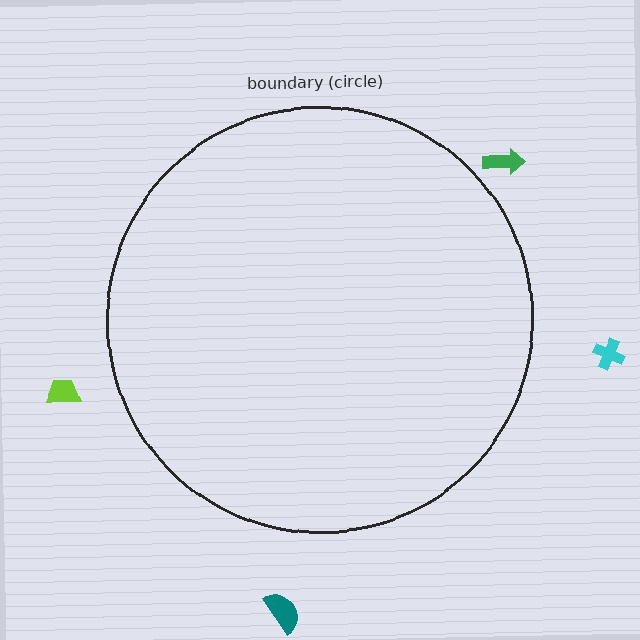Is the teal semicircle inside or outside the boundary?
Outside.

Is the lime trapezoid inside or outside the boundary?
Outside.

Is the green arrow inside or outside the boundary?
Outside.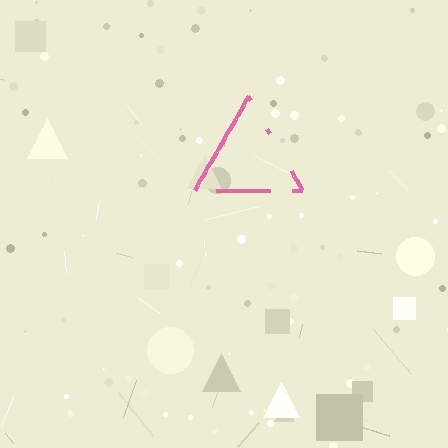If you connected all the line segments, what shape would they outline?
They would outline a triangle.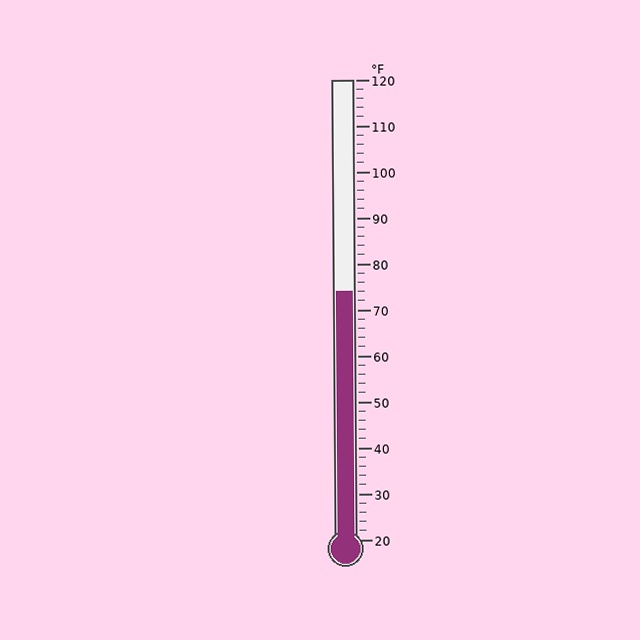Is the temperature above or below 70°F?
The temperature is above 70°F.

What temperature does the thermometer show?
The thermometer shows approximately 74°F.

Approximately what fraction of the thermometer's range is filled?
The thermometer is filled to approximately 55% of its range.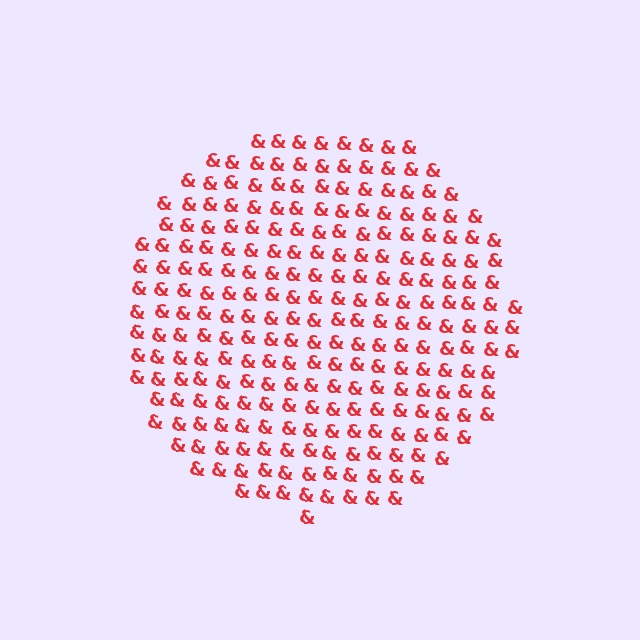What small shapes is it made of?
It is made of small ampersands.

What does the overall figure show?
The overall figure shows a circle.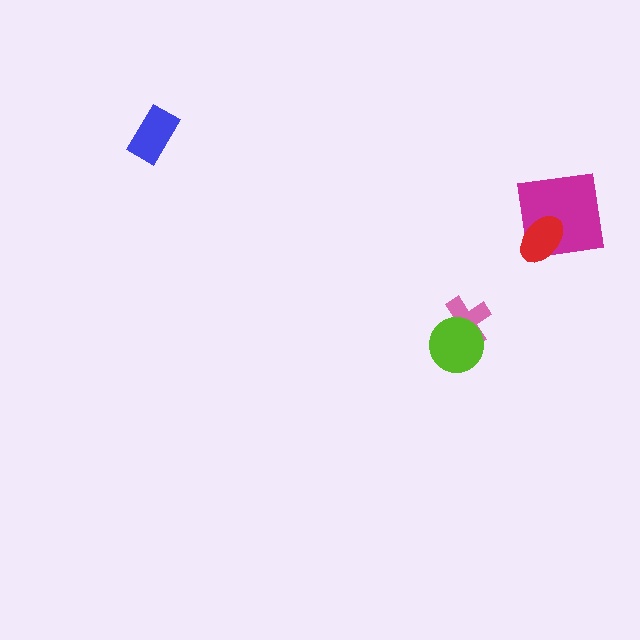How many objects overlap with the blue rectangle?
0 objects overlap with the blue rectangle.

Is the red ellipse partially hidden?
No, no other shape covers it.